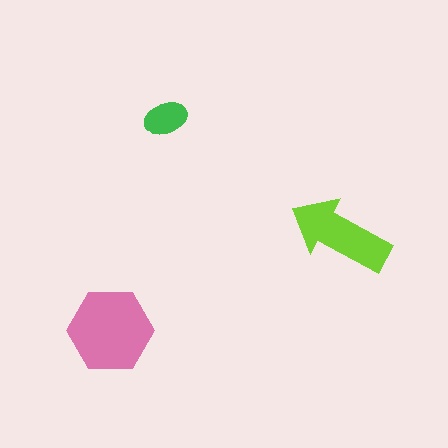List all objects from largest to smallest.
The pink hexagon, the lime arrow, the green ellipse.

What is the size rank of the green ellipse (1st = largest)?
3rd.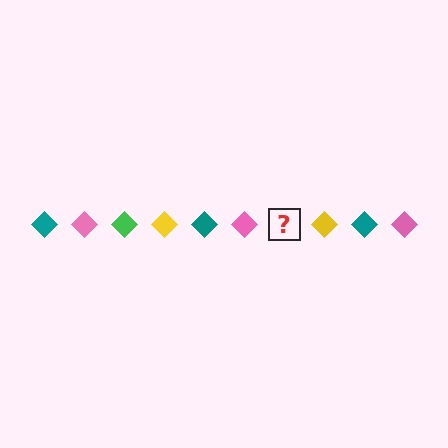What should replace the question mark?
The question mark should be replaced with a green diamond.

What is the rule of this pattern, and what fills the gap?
The rule is that the pattern cycles through teal, pink, green, yellow diamonds. The gap should be filled with a green diamond.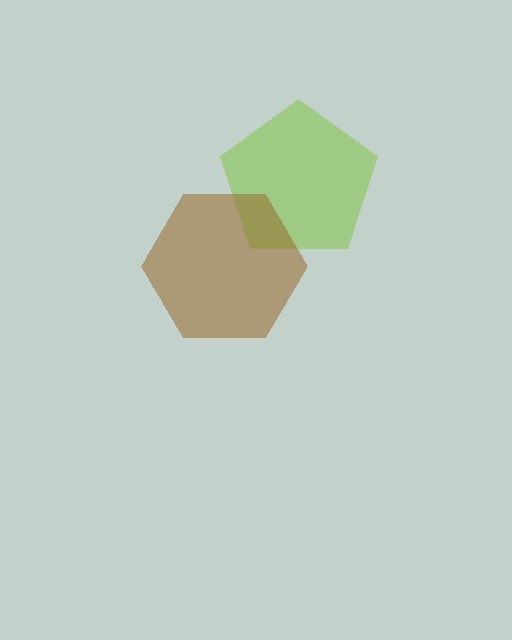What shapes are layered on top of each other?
The layered shapes are: a lime pentagon, a brown hexagon.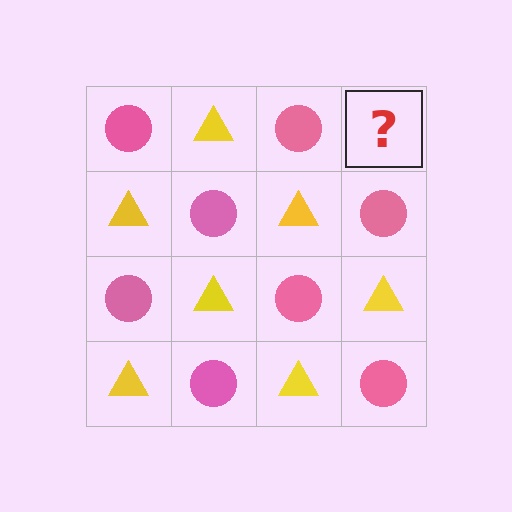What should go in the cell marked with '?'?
The missing cell should contain a yellow triangle.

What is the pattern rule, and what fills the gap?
The rule is that it alternates pink circle and yellow triangle in a checkerboard pattern. The gap should be filled with a yellow triangle.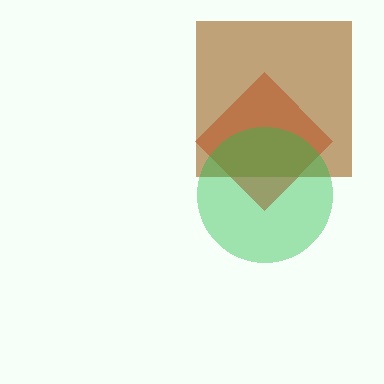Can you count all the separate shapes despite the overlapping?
Yes, there are 3 separate shapes.